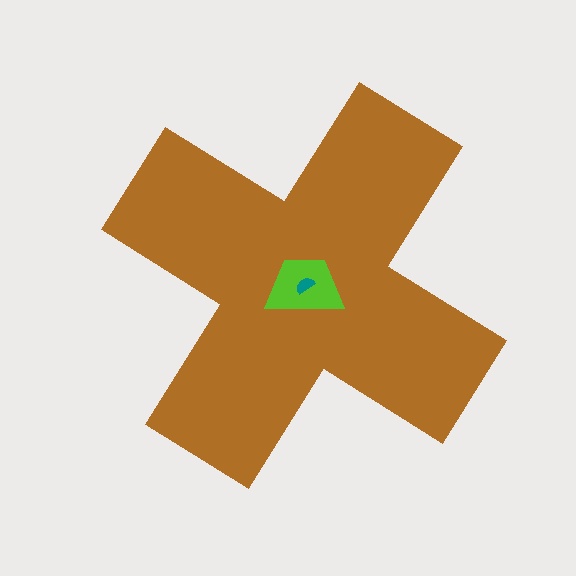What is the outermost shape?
The brown cross.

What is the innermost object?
The teal semicircle.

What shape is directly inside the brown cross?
The lime trapezoid.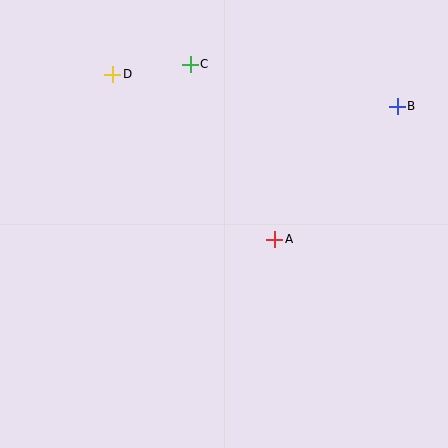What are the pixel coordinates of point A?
Point A is at (275, 239).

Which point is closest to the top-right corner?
Point B is closest to the top-right corner.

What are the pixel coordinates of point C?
Point C is at (190, 64).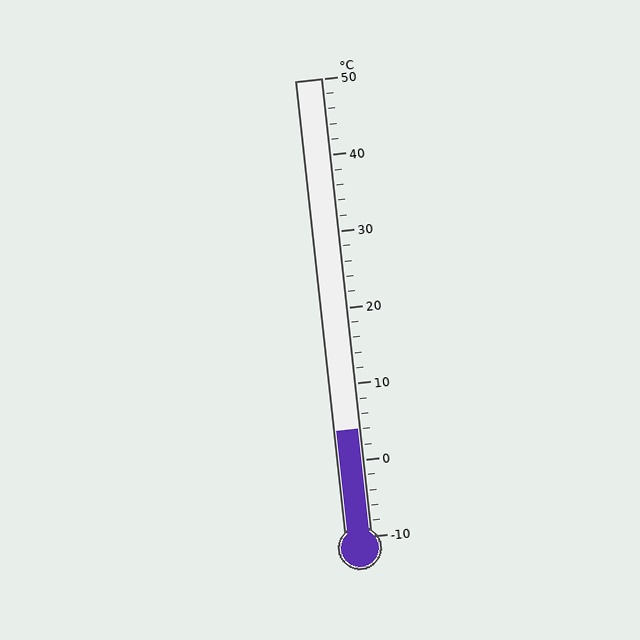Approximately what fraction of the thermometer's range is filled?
The thermometer is filled to approximately 25% of its range.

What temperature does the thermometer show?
The thermometer shows approximately 4°C.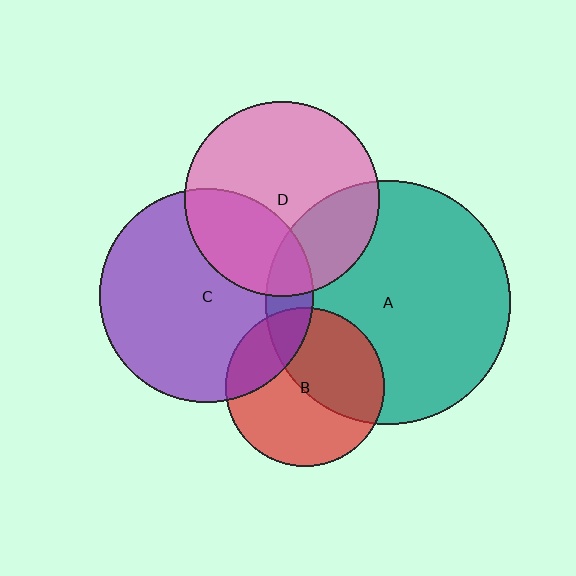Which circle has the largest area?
Circle A (teal).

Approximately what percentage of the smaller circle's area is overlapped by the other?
Approximately 15%.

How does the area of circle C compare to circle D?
Approximately 1.2 times.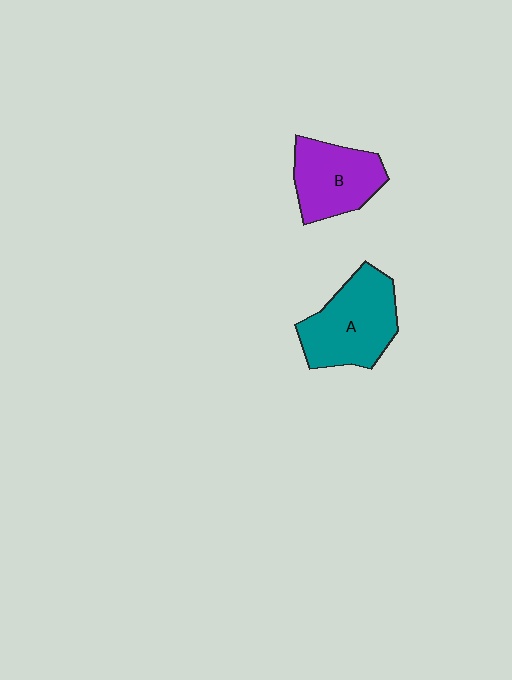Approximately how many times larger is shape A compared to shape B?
Approximately 1.2 times.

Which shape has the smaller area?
Shape B (purple).